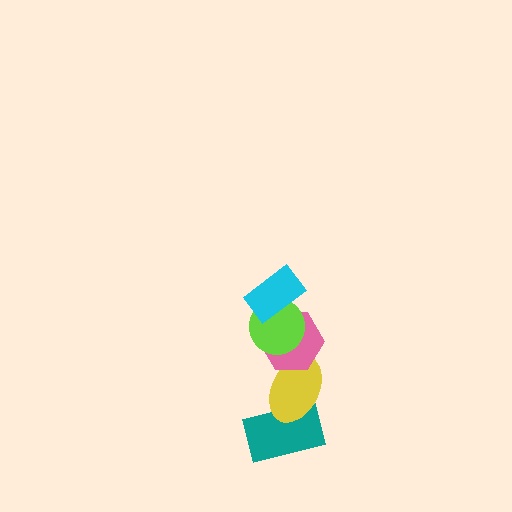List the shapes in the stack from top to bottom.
From top to bottom: the cyan rectangle, the lime circle, the pink hexagon, the yellow ellipse, the teal rectangle.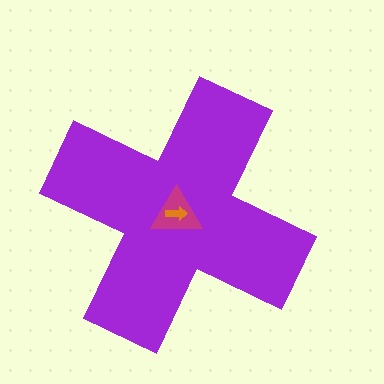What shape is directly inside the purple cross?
The magenta triangle.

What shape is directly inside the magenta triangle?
The orange arrow.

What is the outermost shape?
The purple cross.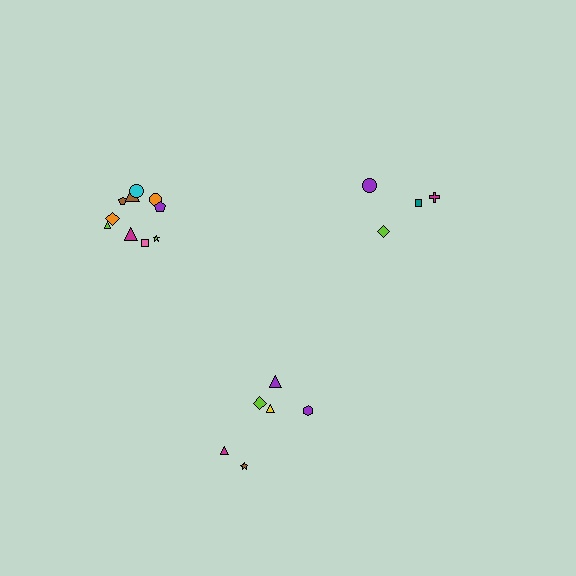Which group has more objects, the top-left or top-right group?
The top-left group.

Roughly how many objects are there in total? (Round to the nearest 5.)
Roughly 20 objects in total.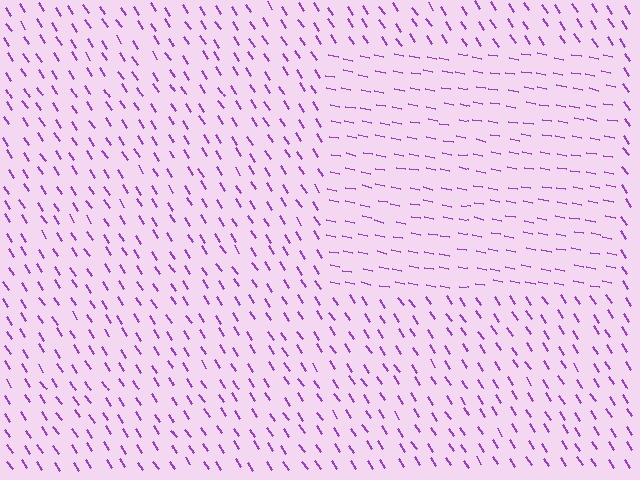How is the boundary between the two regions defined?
The boundary is defined purely by a change in line orientation (approximately 45 degrees difference). All lines are the same color and thickness.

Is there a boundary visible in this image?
Yes, there is a texture boundary formed by a change in line orientation.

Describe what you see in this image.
The image is filled with small purple line segments. A rectangle region in the image has lines oriented differently from the surrounding lines, creating a visible texture boundary.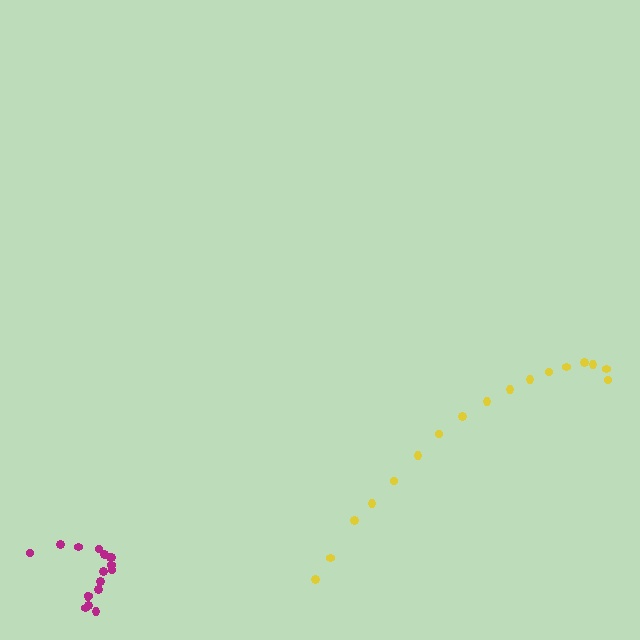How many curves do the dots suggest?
There are 2 distinct paths.